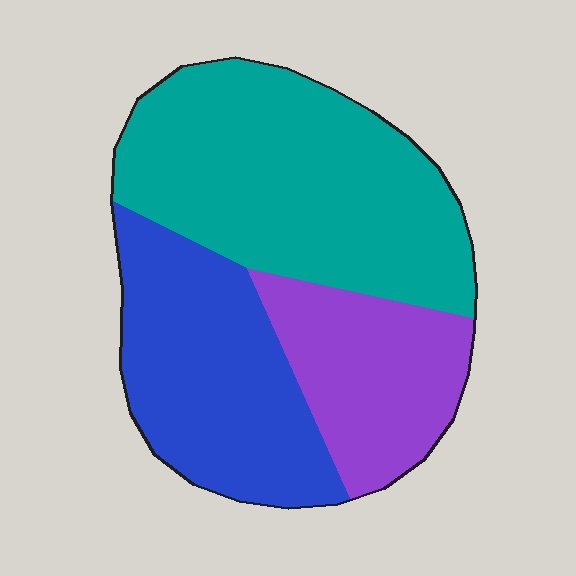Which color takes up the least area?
Purple, at roughly 20%.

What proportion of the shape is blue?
Blue takes up about one third (1/3) of the shape.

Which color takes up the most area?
Teal, at roughly 45%.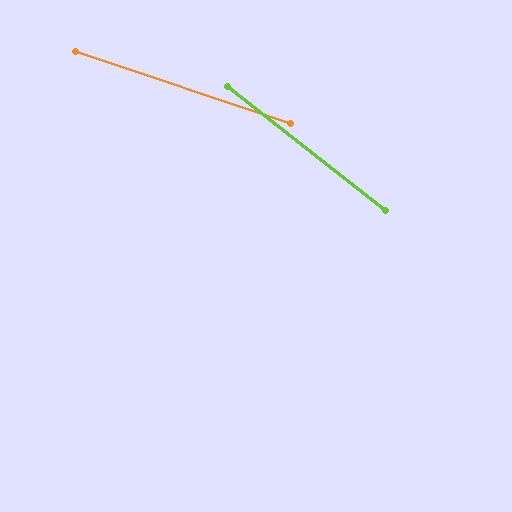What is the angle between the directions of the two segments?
Approximately 20 degrees.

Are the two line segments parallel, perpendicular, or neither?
Neither parallel nor perpendicular — they differ by about 20°.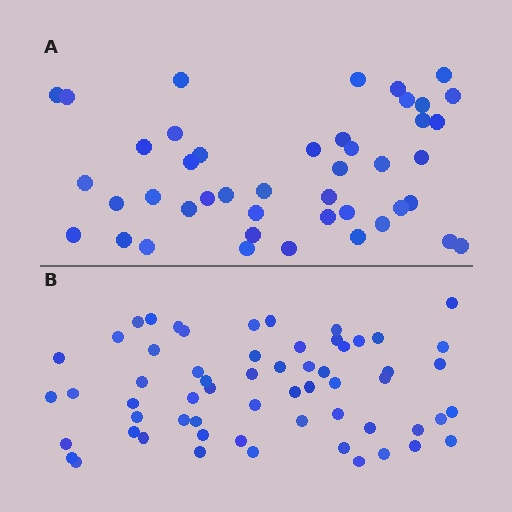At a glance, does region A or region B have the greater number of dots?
Region B (the bottom region) has more dots.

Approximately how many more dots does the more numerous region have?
Region B has approximately 15 more dots than region A.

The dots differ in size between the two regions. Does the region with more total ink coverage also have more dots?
No. Region A has more total ink coverage because its dots are larger, but region B actually contains more individual dots. Total area can be misleading — the number of items is what matters here.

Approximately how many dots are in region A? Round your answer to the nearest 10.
About 40 dots. (The exact count is 44, which rounds to 40.)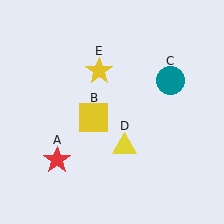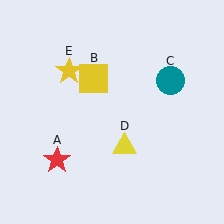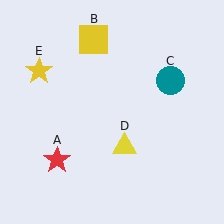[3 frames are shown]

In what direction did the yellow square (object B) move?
The yellow square (object B) moved up.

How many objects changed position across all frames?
2 objects changed position: yellow square (object B), yellow star (object E).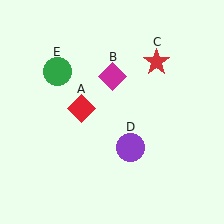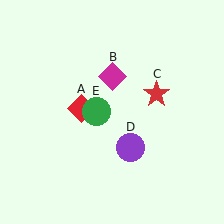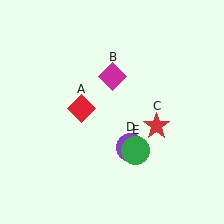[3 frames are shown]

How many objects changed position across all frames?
2 objects changed position: red star (object C), green circle (object E).